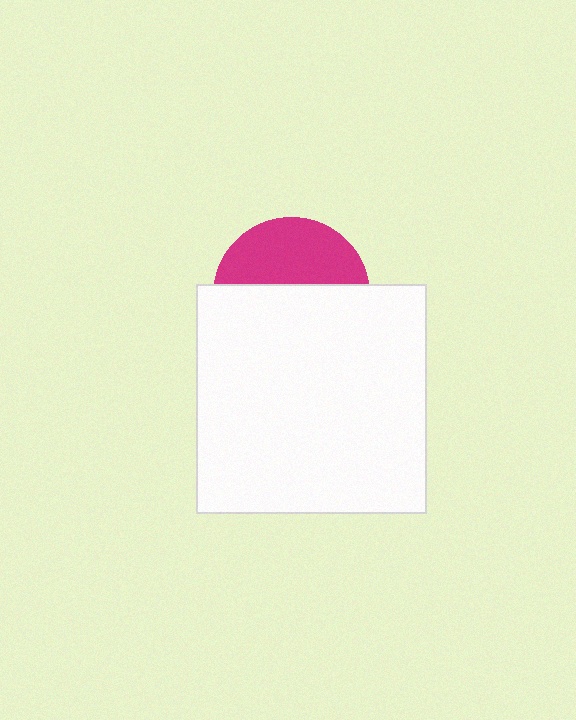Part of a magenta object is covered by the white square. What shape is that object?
It is a circle.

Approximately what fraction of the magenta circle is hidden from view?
Roughly 59% of the magenta circle is hidden behind the white square.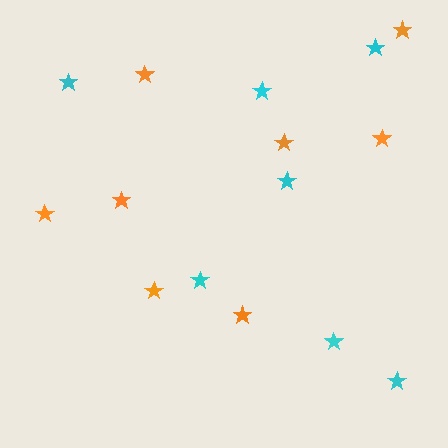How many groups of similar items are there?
There are 2 groups: one group of cyan stars (7) and one group of orange stars (8).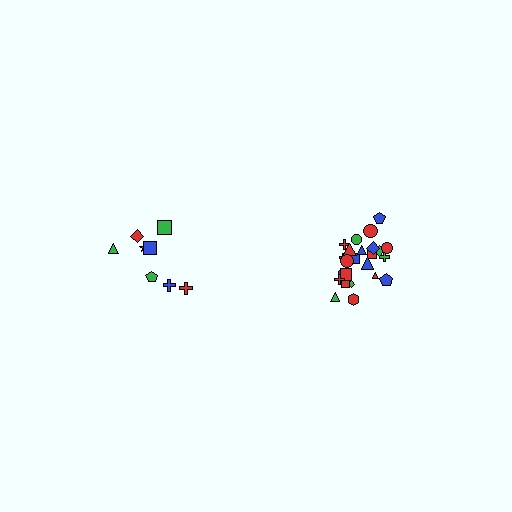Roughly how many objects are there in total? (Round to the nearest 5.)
Roughly 35 objects in total.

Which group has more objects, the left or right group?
The right group.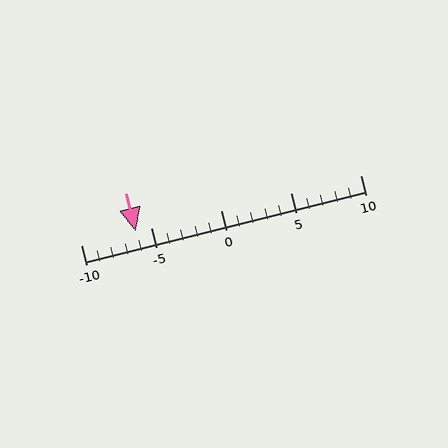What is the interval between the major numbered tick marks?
The major tick marks are spaced 5 units apart.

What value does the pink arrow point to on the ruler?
The pink arrow points to approximately -6.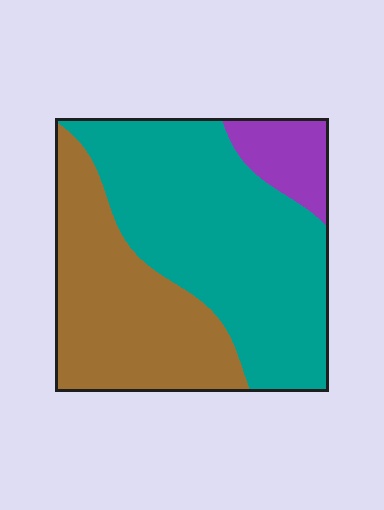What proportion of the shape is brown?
Brown takes up about three eighths (3/8) of the shape.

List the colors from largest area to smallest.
From largest to smallest: teal, brown, purple.